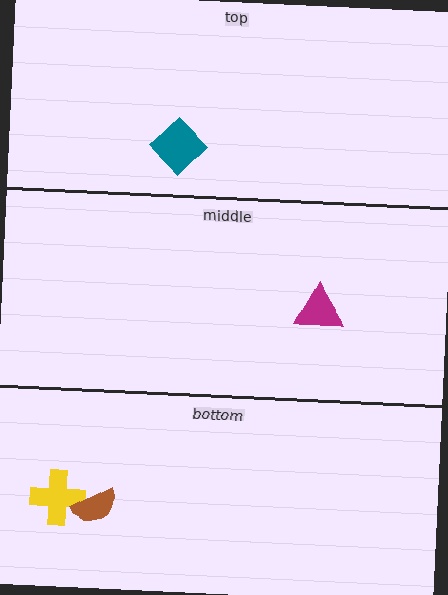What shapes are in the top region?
The teal diamond.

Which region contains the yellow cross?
The bottom region.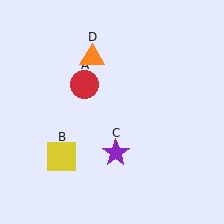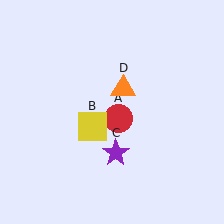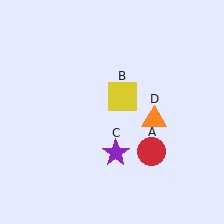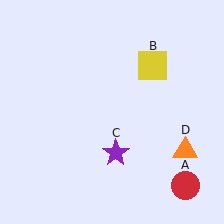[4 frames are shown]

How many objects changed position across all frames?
3 objects changed position: red circle (object A), yellow square (object B), orange triangle (object D).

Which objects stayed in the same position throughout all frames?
Purple star (object C) remained stationary.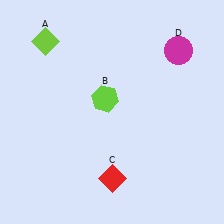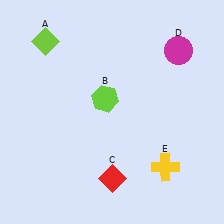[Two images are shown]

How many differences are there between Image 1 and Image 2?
There is 1 difference between the two images.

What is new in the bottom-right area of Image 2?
A yellow cross (E) was added in the bottom-right area of Image 2.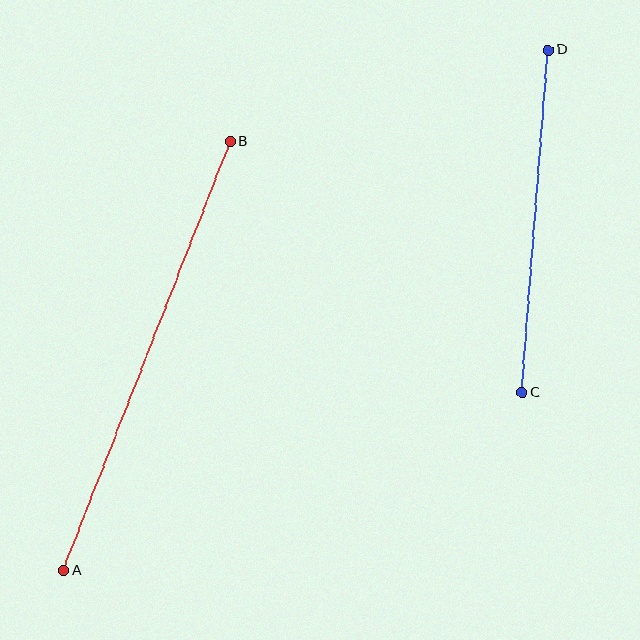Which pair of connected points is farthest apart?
Points A and B are farthest apart.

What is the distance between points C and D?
The distance is approximately 343 pixels.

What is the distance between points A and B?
The distance is approximately 460 pixels.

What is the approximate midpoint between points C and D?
The midpoint is at approximately (535, 221) pixels.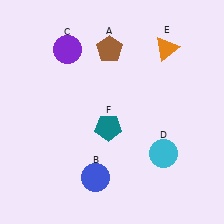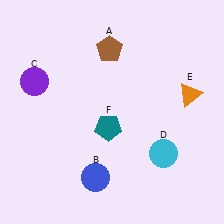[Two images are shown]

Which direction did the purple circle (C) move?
The purple circle (C) moved left.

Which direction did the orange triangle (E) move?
The orange triangle (E) moved down.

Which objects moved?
The objects that moved are: the purple circle (C), the orange triangle (E).